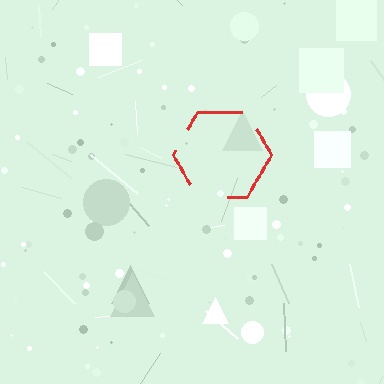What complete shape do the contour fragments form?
The contour fragments form a hexagon.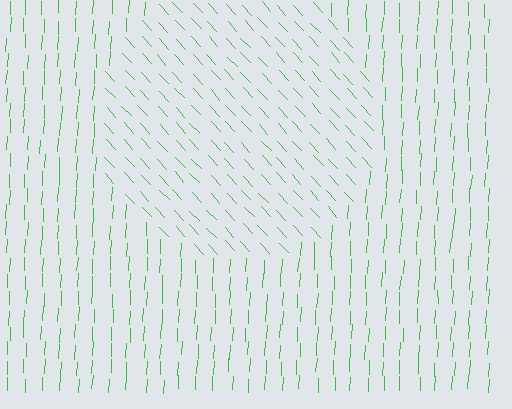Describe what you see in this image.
The image is filled with small green line segments. A circle region in the image has lines oriented differently from the surrounding lines, creating a visible texture boundary.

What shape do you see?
I see a circle.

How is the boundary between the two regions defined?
The boundary is defined purely by a change in line orientation (approximately 45 degrees difference). All lines are the same color and thickness.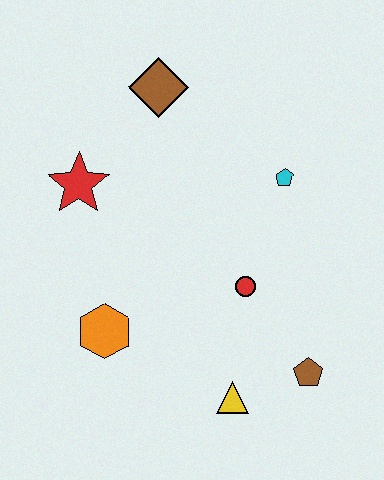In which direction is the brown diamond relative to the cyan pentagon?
The brown diamond is to the left of the cyan pentagon.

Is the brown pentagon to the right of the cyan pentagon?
Yes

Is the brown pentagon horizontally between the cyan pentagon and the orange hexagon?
No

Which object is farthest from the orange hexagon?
The brown diamond is farthest from the orange hexagon.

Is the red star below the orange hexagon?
No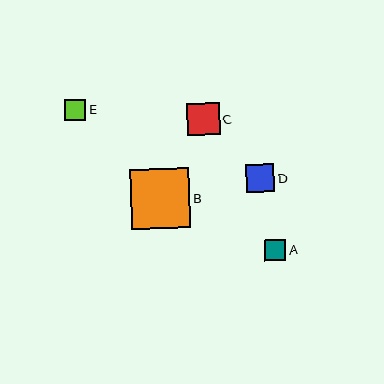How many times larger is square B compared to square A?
Square B is approximately 2.8 times the size of square A.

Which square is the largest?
Square B is the largest with a size of approximately 60 pixels.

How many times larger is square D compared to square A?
Square D is approximately 1.3 times the size of square A.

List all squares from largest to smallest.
From largest to smallest: B, C, D, A, E.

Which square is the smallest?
Square E is the smallest with a size of approximately 21 pixels.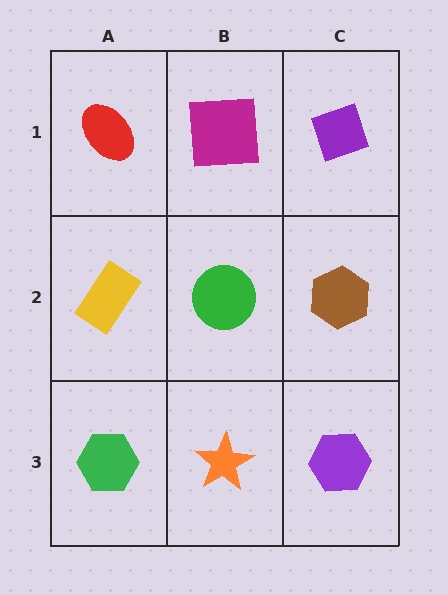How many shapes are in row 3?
3 shapes.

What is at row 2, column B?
A green circle.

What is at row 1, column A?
A red ellipse.